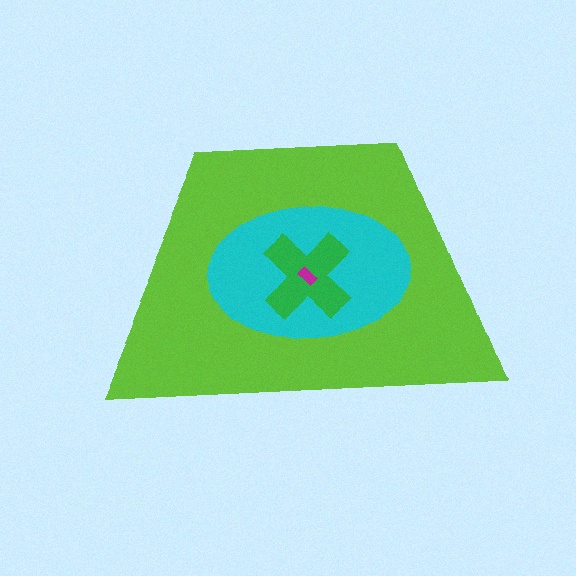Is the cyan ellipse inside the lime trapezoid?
Yes.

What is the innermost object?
The magenta rectangle.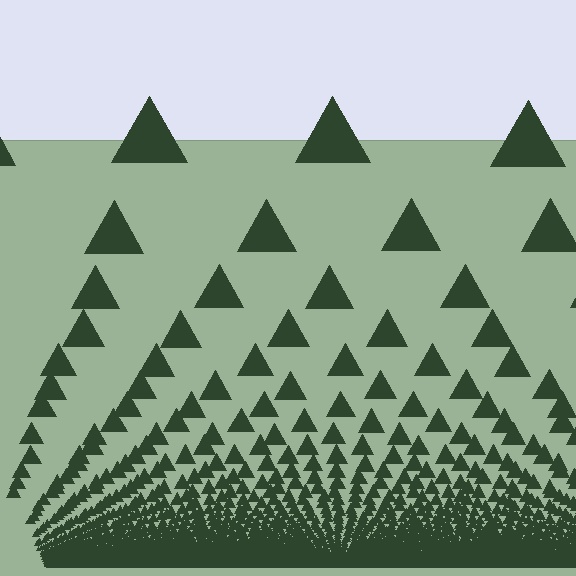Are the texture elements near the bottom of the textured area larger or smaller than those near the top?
Smaller. The gradient is inverted — elements near the bottom are smaller and denser.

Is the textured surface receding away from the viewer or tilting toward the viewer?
The surface appears to tilt toward the viewer. Texture elements get larger and sparser toward the top.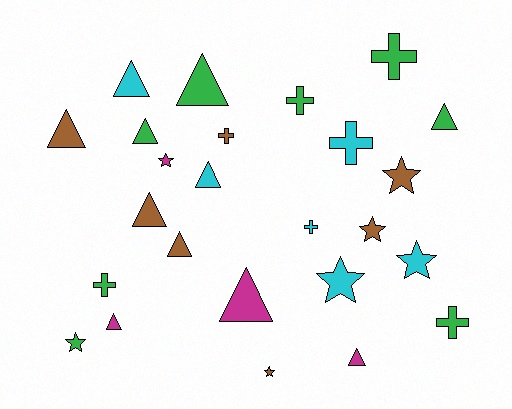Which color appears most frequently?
Green, with 8 objects.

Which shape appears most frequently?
Triangle, with 11 objects.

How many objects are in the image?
There are 25 objects.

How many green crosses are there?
There are 4 green crosses.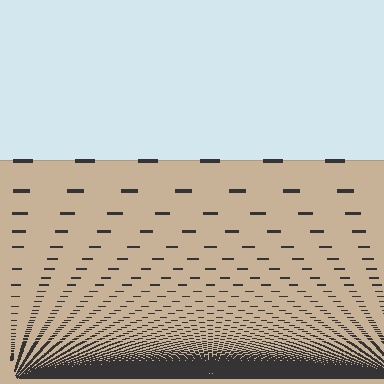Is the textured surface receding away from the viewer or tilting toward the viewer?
The surface appears to tilt toward the viewer. Texture elements get larger and sparser toward the top.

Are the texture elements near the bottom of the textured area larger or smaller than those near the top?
Smaller. The gradient is inverted — elements near the bottom are smaller and denser.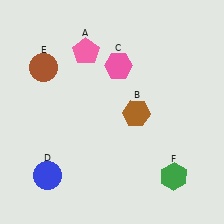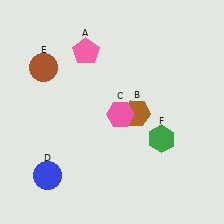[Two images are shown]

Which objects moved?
The objects that moved are: the pink hexagon (C), the green hexagon (F).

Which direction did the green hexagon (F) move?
The green hexagon (F) moved up.